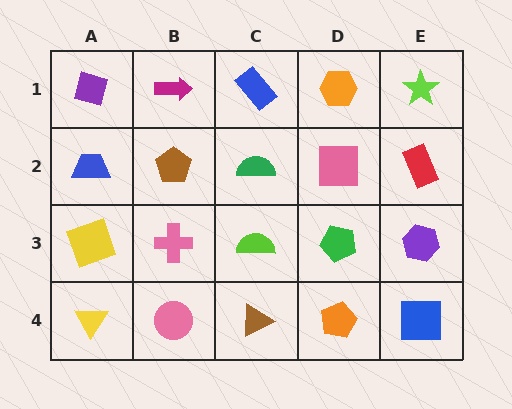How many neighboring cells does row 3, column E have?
3.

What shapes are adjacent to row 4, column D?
A green pentagon (row 3, column D), a brown triangle (row 4, column C), a blue square (row 4, column E).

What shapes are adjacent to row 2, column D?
An orange hexagon (row 1, column D), a green pentagon (row 3, column D), a green semicircle (row 2, column C), a red rectangle (row 2, column E).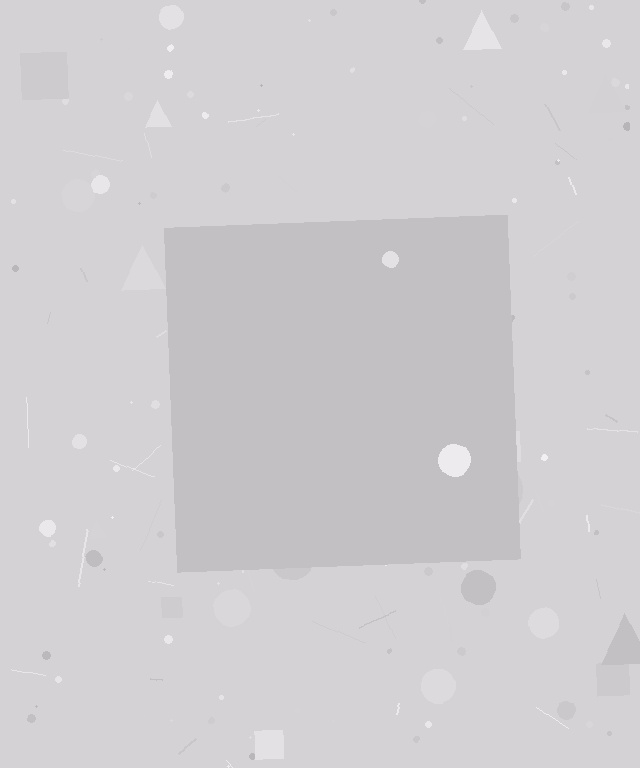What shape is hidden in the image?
A square is hidden in the image.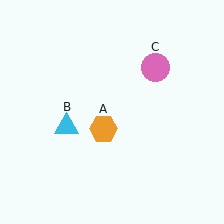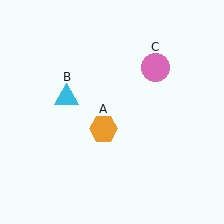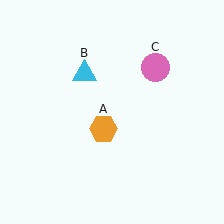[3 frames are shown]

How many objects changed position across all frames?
1 object changed position: cyan triangle (object B).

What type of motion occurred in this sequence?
The cyan triangle (object B) rotated clockwise around the center of the scene.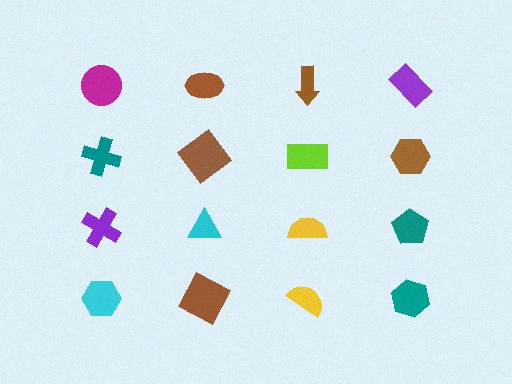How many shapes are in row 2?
4 shapes.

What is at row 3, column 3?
A yellow semicircle.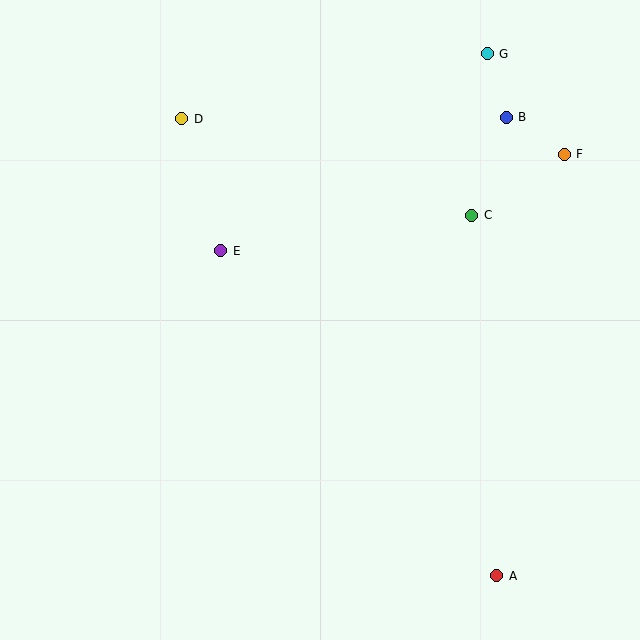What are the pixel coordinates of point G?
Point G is at (487, 54).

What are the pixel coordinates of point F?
Point F is at (564, 154).